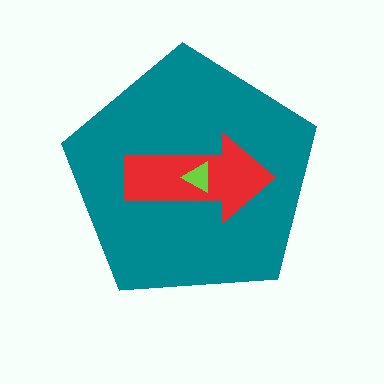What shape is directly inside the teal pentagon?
The red arrow.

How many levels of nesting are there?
3.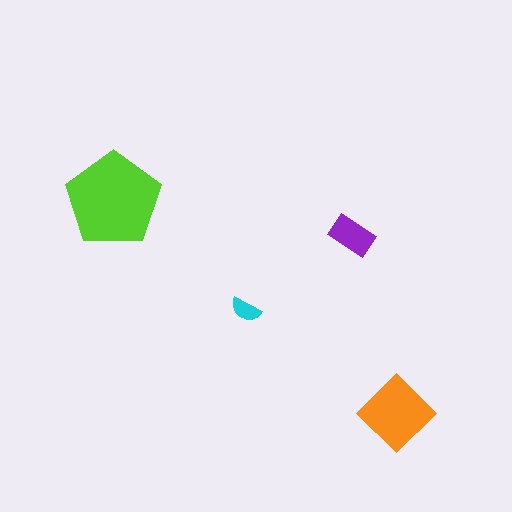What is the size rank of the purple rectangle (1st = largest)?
3rd.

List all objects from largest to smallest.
The lime pentagon, the orange diamond, the purple rectangle, the cyan semicircle.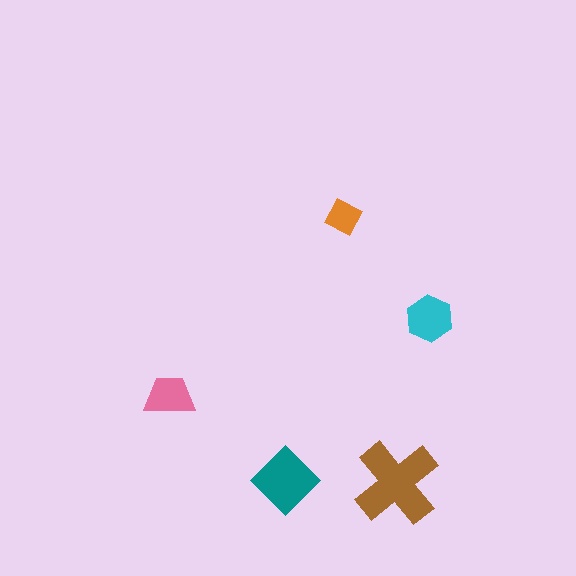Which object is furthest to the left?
The pink trapezoid is leftmost.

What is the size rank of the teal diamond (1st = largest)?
2nd.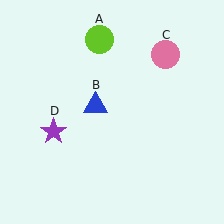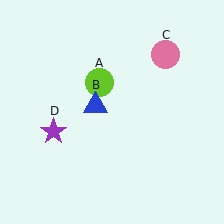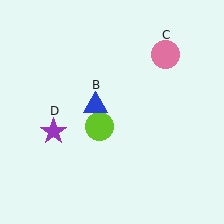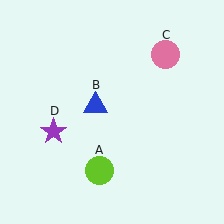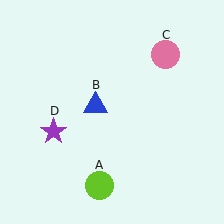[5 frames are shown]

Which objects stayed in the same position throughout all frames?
Blue triangle (object B) and pink circle (object C) and purple star (object D) remained stationary.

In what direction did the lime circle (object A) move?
The lime circle (object A) moved down.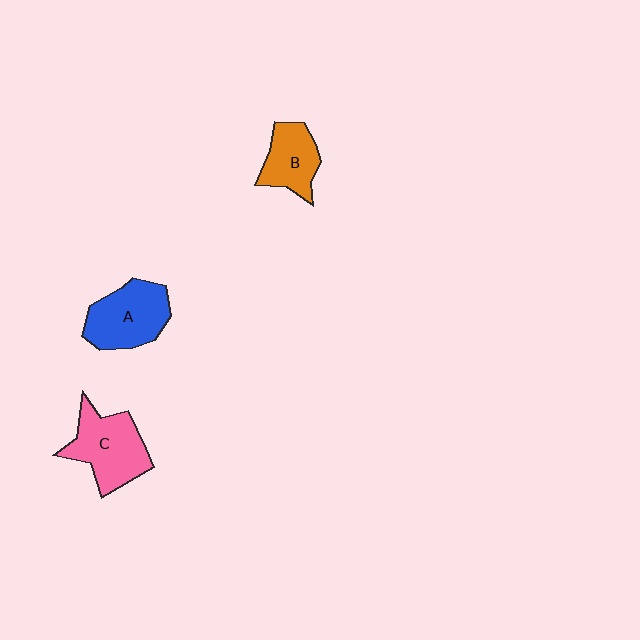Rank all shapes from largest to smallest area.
From largest to smallest: C (pink), A (blue), B (orange).